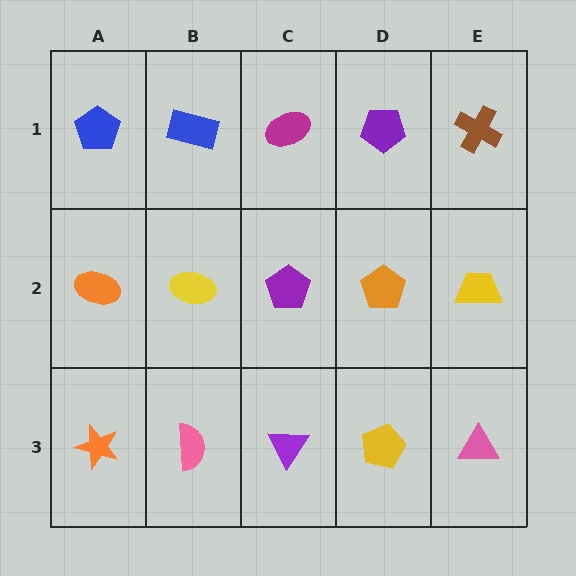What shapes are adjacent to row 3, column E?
A yellow trapezoid (row 2, column E), a yellow pentagon (row 3, column D).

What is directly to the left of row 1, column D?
A magenta ellipse.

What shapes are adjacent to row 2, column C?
A magenta ellipse (row 1, column C), a purple triangle (row 3, column C), a yellow ellipse (row 2, column B), an orange pentagon (row 2, column D).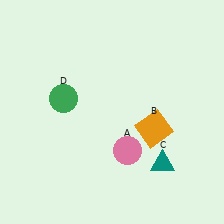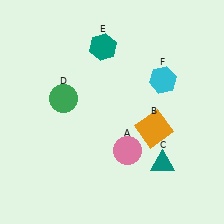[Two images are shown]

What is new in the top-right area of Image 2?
A cyan hexagon (F) was added in the top-right area of Image 2.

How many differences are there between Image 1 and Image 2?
There are 2 differences between the two images.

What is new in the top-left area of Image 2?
A teal hexagon (E) was added in the top-left area of Image 2.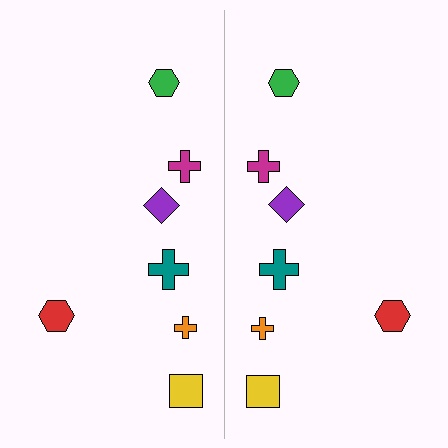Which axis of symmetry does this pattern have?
The pattern has a vertical axis of symmetry running through the center of the image.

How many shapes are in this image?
There are 14 shapes in this image.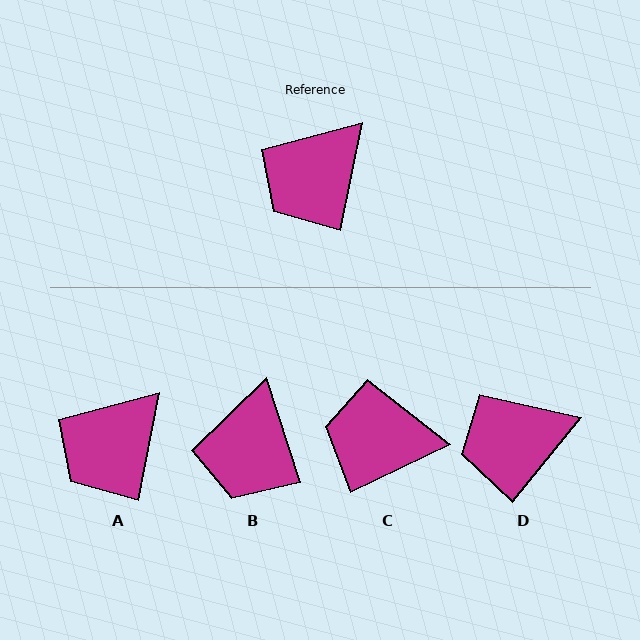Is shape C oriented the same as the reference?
No, it is off by about 53 degrees.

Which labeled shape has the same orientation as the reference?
A.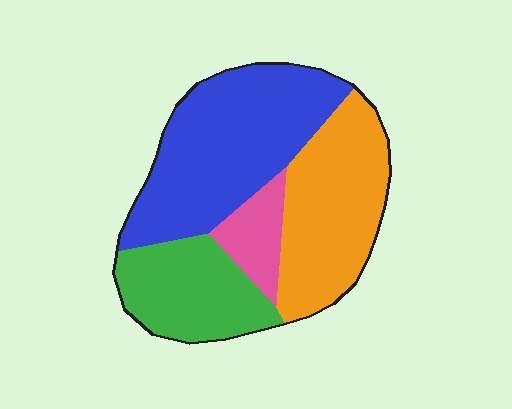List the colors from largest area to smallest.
From largest to smallest: blue, orange, green, pink.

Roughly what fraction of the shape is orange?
Orange covers roughly 30% of the shape.